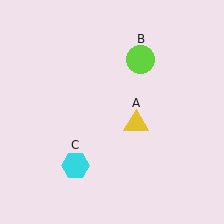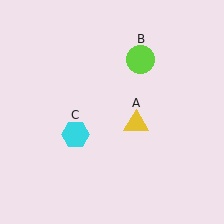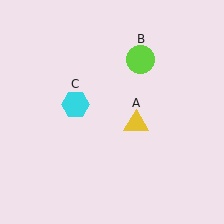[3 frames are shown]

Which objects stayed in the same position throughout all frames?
Yellow triangle (object A) and lime circle (object B) remained stationary.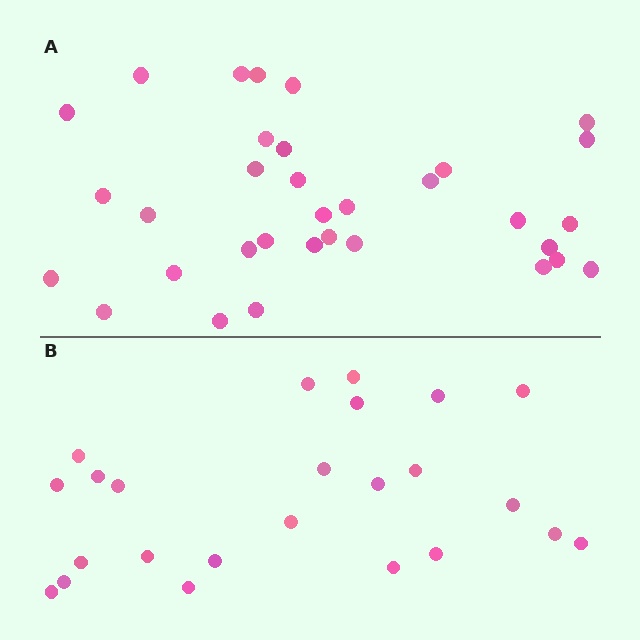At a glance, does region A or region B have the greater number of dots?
Region A (the top region) has more dots.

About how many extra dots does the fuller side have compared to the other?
Region A has roughly 8 or so more dots than region B.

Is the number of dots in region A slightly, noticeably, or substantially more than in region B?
Region A has noticeably more, but not dramatically so. The ratio is roughly 1.4 to 1.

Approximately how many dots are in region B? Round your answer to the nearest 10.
About 20 dots. (The exact count is 24, which rounds to 20.)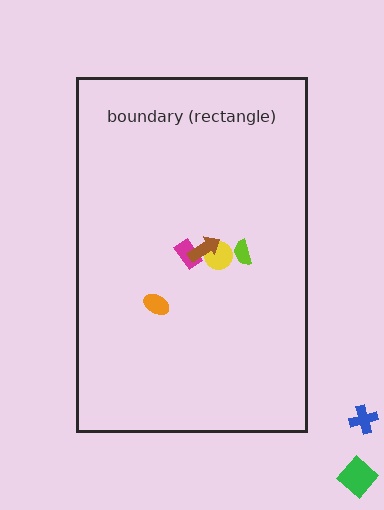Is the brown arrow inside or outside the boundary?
Inside.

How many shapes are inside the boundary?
5 inside, 2 outside.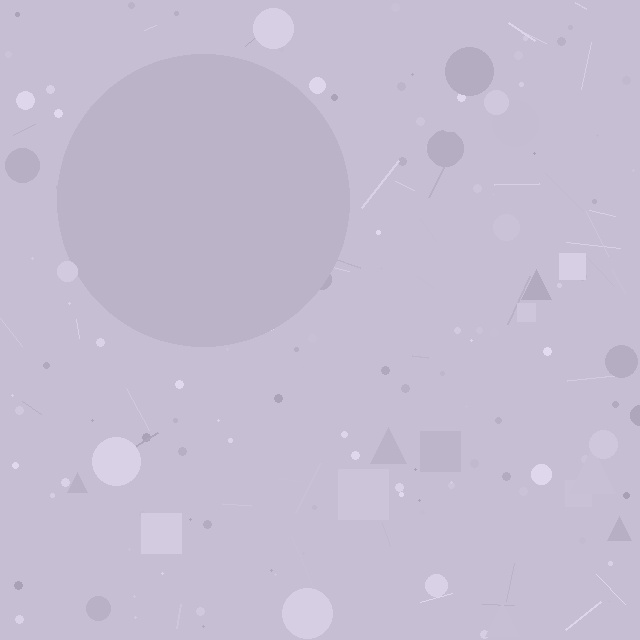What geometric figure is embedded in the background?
A circle is embedded in the background.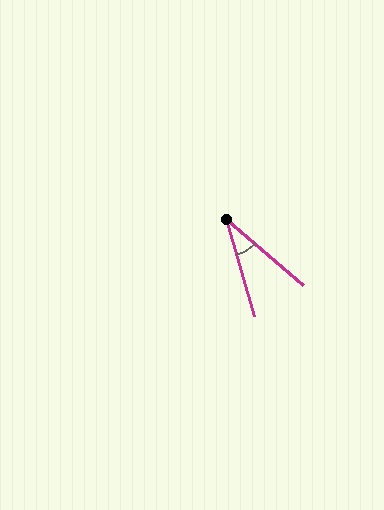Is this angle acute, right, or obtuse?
It is acute.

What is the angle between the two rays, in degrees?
Approximately 34 degrees.